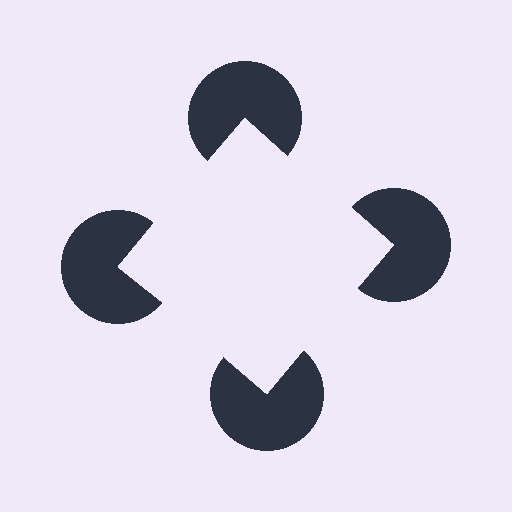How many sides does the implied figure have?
4 sides.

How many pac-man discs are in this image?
There are 4 — one at each vertex of the illusory square.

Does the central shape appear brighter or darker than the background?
It typically appears slightly brighter than the background, even though no actual brightness change is drawn.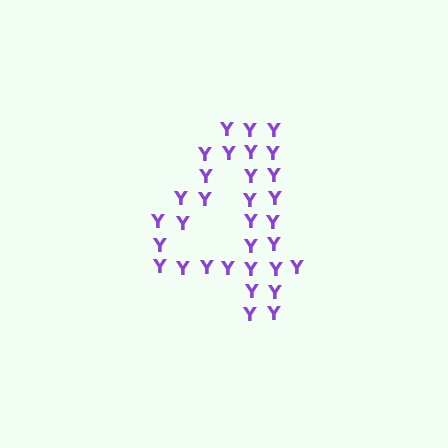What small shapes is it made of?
It is made of small letter Y's.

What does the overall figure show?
The overall figure shows the digit 4.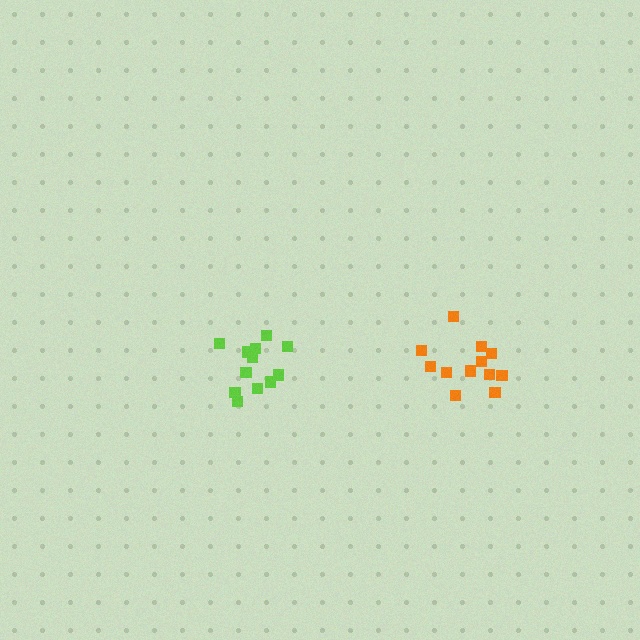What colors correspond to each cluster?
The clusters are colored: lime, orange.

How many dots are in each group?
Group 1: 12 dots, Group 2: 12 dots (24 total).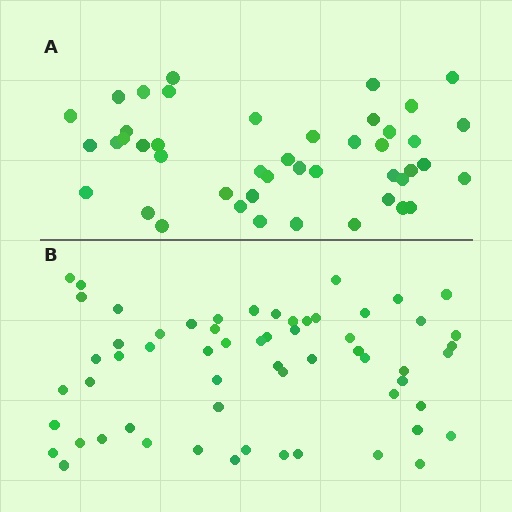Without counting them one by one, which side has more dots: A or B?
Region B (the bottom region) has more dots.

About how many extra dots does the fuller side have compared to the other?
Region B has approximately 15 more dots than region A.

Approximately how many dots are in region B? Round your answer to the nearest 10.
About 60 dots.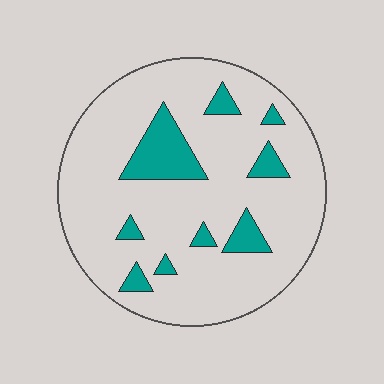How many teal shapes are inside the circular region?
9.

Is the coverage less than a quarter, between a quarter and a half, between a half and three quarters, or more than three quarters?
Less than a quarter.